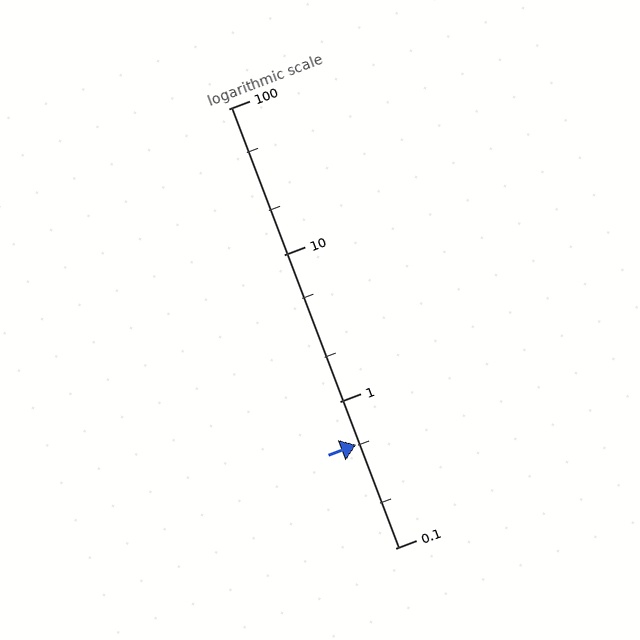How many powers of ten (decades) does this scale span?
The scale spans 3 decades, from 0.1 to 100.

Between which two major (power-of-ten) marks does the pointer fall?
The pointer is between 0.1 and 1.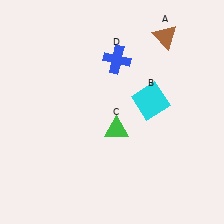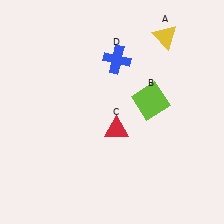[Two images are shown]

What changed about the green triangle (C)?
In Image 1, C is green. In Image 2, it changed to red.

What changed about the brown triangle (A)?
In Image 1, A is brown. In Image 2, it changed to yellow.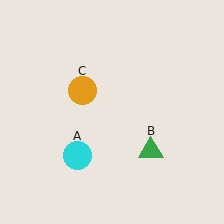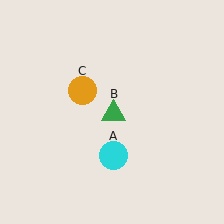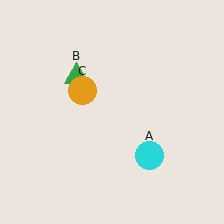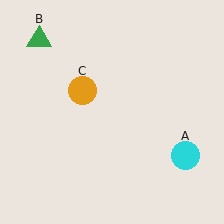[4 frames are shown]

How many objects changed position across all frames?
2 objects changed position: cyan circle (object A), green triangle (object B).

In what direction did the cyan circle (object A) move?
The cyan circle (object A) moved right.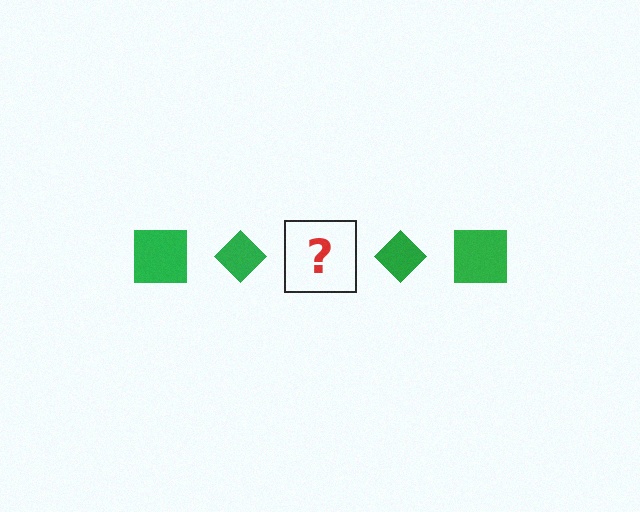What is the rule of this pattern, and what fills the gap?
The rule is that the pattern cycles through square, diamond shapes in green. The gap should be filled with a green square.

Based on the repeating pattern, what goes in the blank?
The blank should be a green square.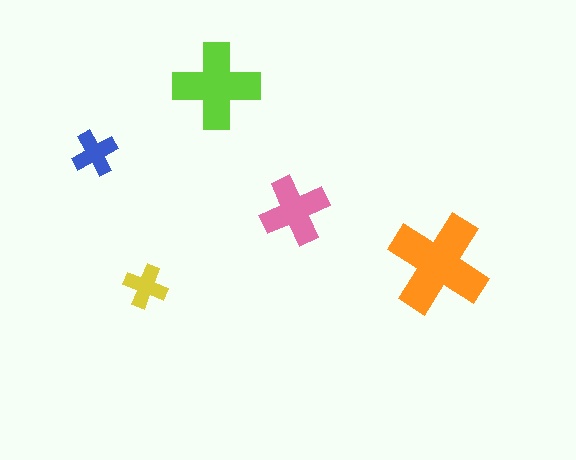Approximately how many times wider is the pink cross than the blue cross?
About 1.5 times wider.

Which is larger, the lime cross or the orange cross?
The orange one.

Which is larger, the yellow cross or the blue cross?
The blue one.